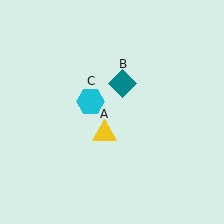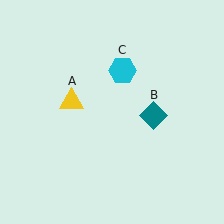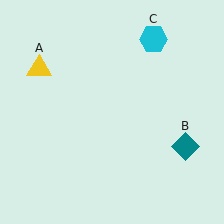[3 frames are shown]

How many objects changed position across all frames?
3 objects changed position: yellow triangle (object A), teal diamond (object B), cyan hexagon (object C).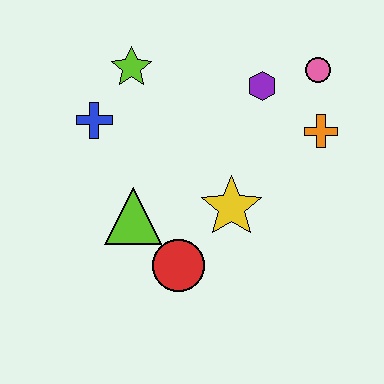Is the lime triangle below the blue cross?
Yes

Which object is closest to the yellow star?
The red circle is closest to the yellow star.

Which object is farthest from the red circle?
The pink circle is farthest from the red circle.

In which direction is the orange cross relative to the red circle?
The orange cross is to the right of the red circle.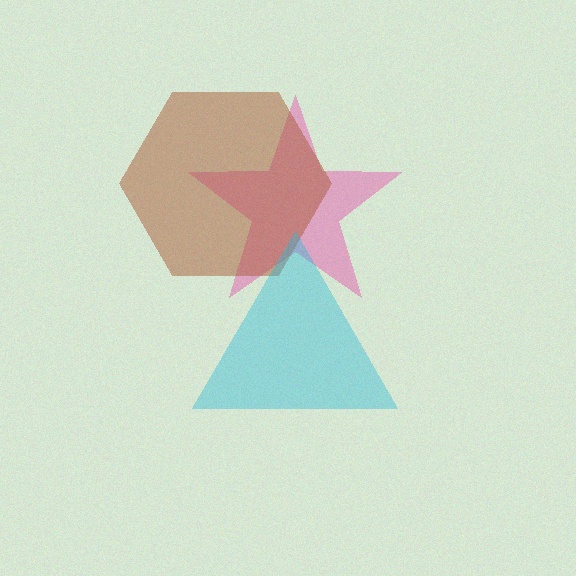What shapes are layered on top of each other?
The layered shapes are: a pink star, a brown hexagon, a cyan triangle.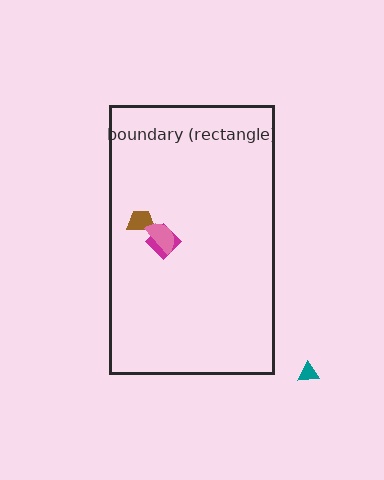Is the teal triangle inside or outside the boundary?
Outside.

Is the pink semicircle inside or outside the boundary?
Inside.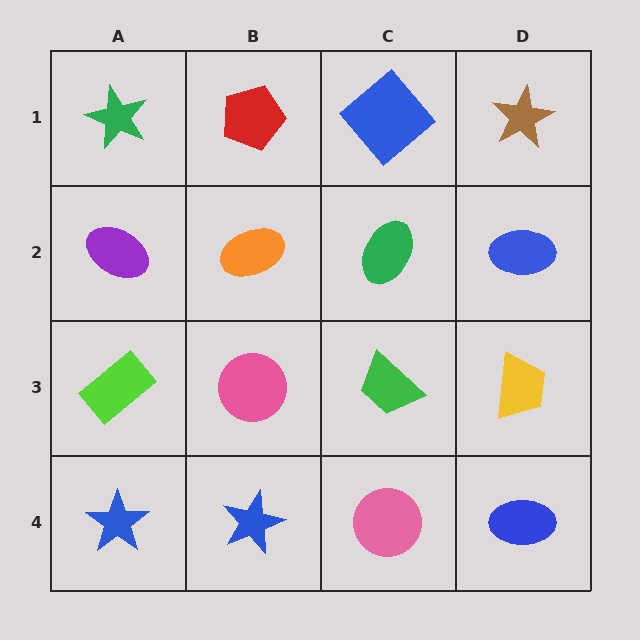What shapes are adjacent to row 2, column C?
A blue diamond (row 1, column C), a green trapezoid (row 3, column C), an orange ellipse (row 2, column B), a blue ellipse (row 2, column D).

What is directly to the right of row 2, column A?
An orange ellipse.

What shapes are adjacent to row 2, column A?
A green star (row 1, column A), a lime rectangle (row 3, column A), an orange ellipse (row 2, column B).